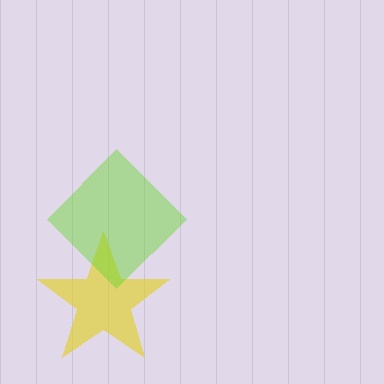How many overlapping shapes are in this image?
There are 2 overlapping shapes in the image.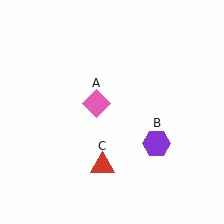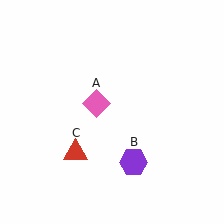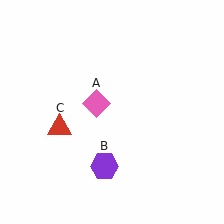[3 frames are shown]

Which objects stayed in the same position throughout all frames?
Pink diamond (object A) remained stationary.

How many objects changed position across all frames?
2 objects changed position: purple hexagon (object B), red triangle (object C).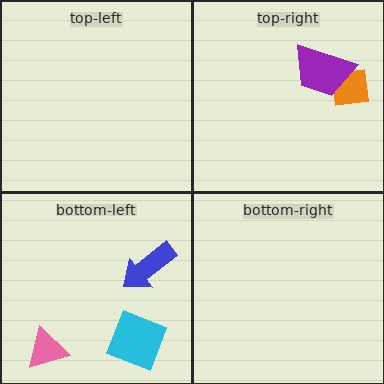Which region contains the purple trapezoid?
The top-right region.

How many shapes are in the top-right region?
2.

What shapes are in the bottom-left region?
The blue arrow, the pink triangle, the cyan square.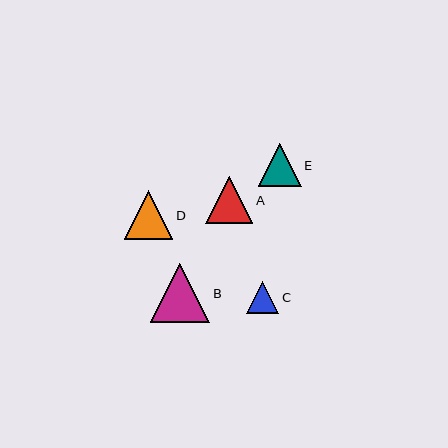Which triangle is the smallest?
Triangle C is the smallest with a size of approximately 33 pixels.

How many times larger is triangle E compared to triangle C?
Triangle E is approximately 1.3 times the size of triangle C.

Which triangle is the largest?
Triangle B is the largest with a size of approximately 59 pixels.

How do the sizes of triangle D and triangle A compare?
Triangle D and triangle A are approximately the same size.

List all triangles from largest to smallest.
From largest to smallest: B, D, A, E, C.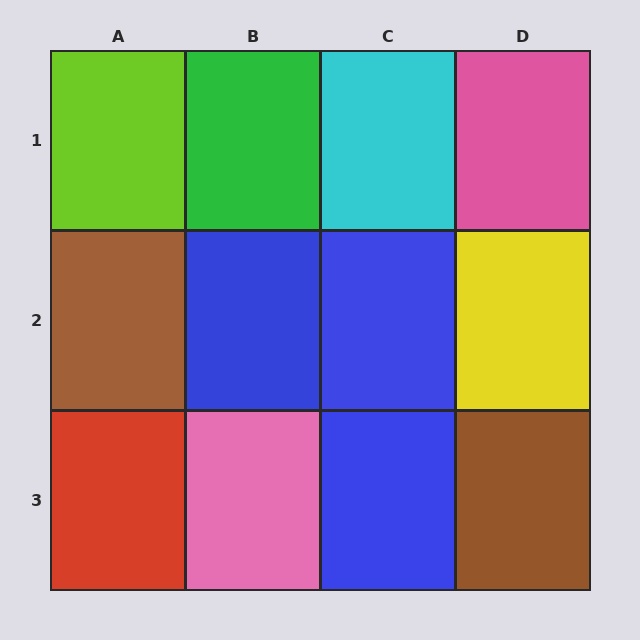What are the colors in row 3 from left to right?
Red, pink, blue, brown.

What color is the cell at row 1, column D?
Pink.